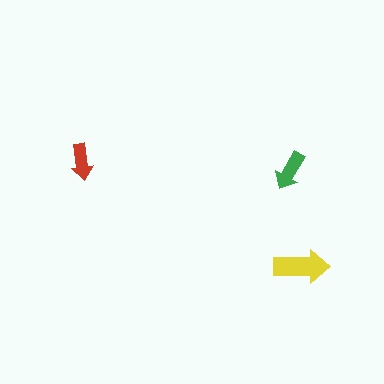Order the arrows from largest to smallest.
the yellow one, the green one, the red one.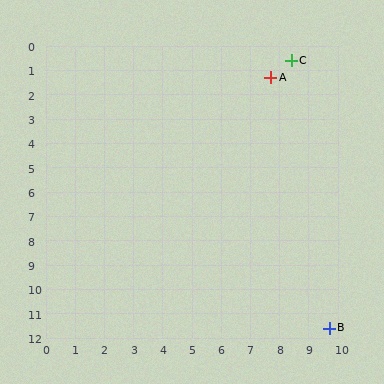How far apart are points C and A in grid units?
Points C and A are about 1.0 grid units apart.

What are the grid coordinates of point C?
Point C is at approximately (8.4, 0.6).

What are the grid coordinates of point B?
Point B is at approximately (9.7, 11.6).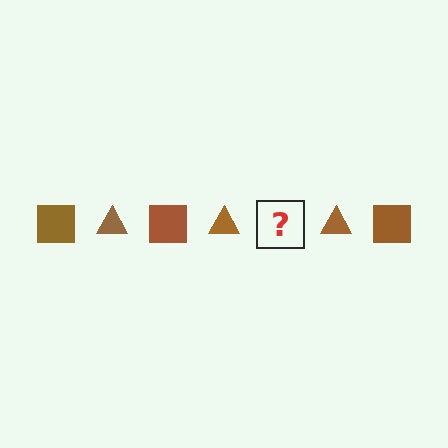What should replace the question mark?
The question mark should be replaced with a brown square.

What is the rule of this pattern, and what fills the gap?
The rule is that the pattern cycles through square, triangle shapes in brown. The gap should be filled with a brown square.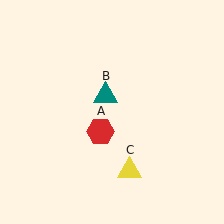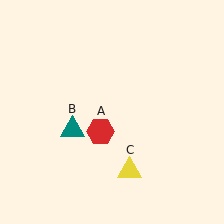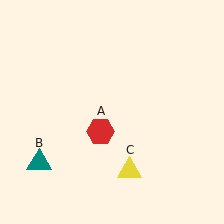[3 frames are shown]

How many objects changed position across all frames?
1 object changed position: teal triangle (object B).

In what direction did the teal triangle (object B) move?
The teal triangle (object B) moved down and to the left.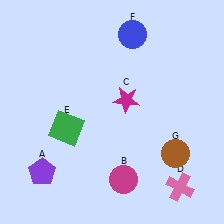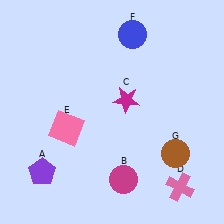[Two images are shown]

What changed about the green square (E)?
In Image 1, E is green. In Image 2, it changed to pink.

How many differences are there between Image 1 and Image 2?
There is 1 difference between the two images.